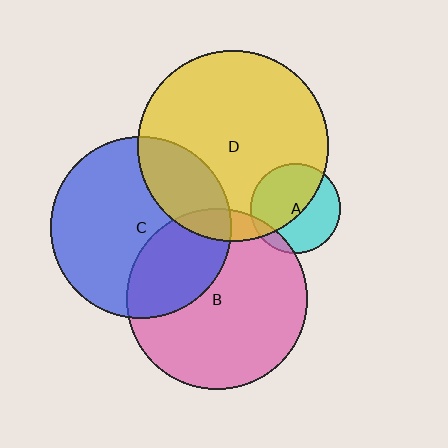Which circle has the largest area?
Circle D (yellow).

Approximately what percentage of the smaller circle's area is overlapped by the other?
Approximately 30%.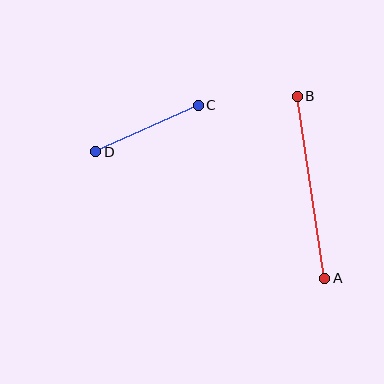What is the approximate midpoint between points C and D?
The midpoint is at approximately (147, 128) pixels.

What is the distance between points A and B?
The distance is approximately 184 pixels.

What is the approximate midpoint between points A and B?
The midpoint is at approximately (311, 187) pixels.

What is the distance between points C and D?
The distance is approximately 113 pixels.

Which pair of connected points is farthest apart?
Points A and B are farthest apart.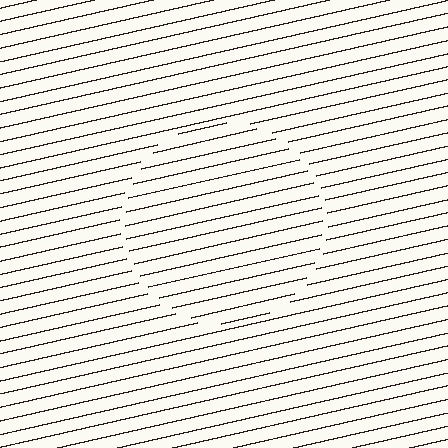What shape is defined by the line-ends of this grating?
An illusory circle. The interior of the shape contains the same grating, shifted by half a period — the contour is defined by the phase discontinuity where line-ends from the inner and outer gratings abut.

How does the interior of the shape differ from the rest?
The interior of the shape contains the same grating, shifted by half a period — the contour is defined by the phase discontinuity where line-ends from the inner and outer gratings abut.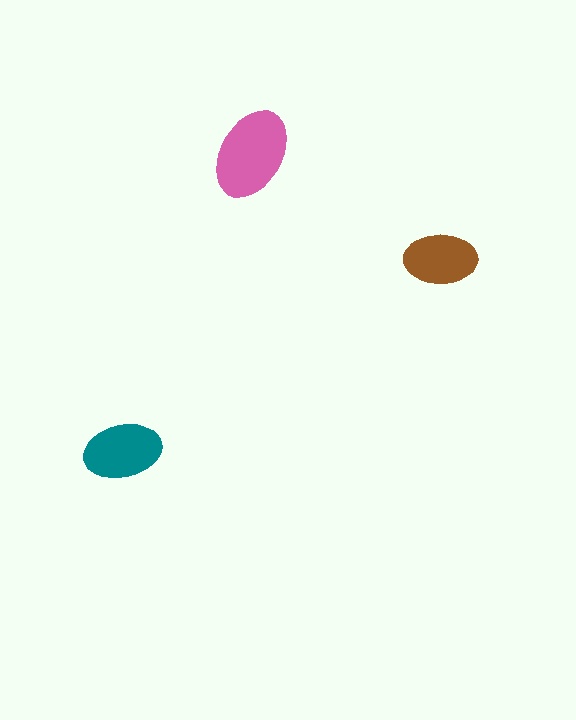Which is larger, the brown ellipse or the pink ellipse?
The pink one.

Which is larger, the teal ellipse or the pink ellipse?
The pink one.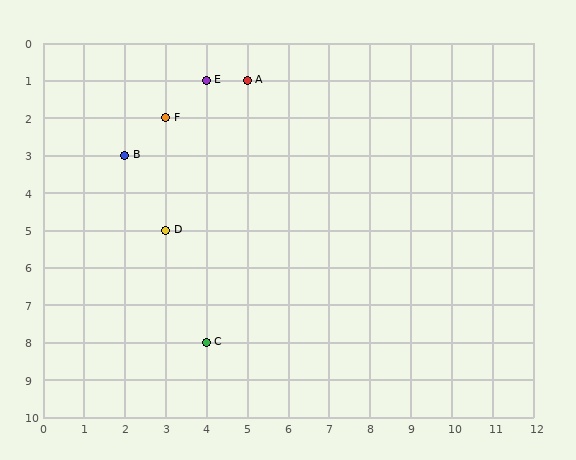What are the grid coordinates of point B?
Point B is at grid coordinates (2, 3).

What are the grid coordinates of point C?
Point C is at grid coordinates (4, 8).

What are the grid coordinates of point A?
Point A is at grid coordinates (5, 1).